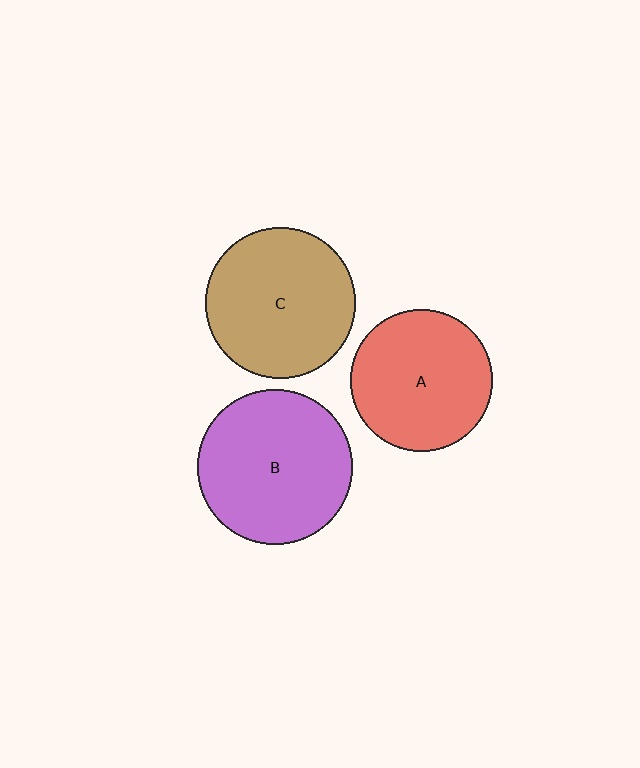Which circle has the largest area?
Circle B (purple).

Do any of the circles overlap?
No, none of the circles overlap.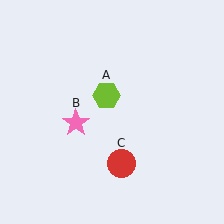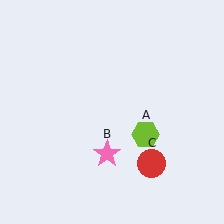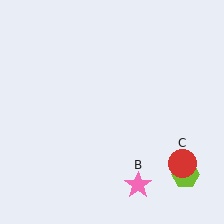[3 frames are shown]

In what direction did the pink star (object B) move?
The pink star (object B) moved down and to the right.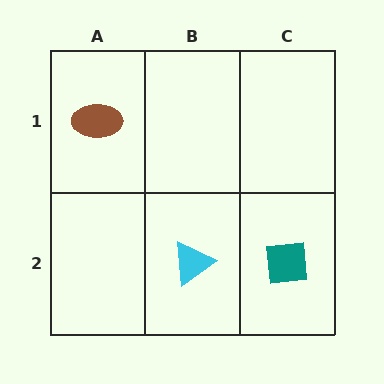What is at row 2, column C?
A teal square.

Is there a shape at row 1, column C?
No, that cell is empty.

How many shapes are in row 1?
1 shape.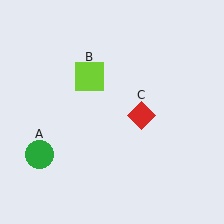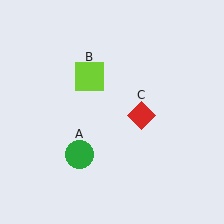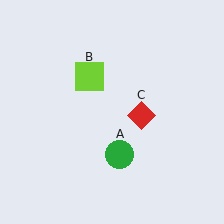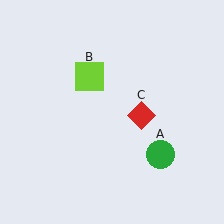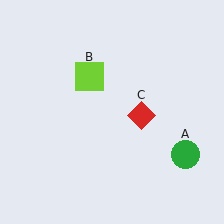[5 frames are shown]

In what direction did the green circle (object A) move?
The green circle (object A) moved right.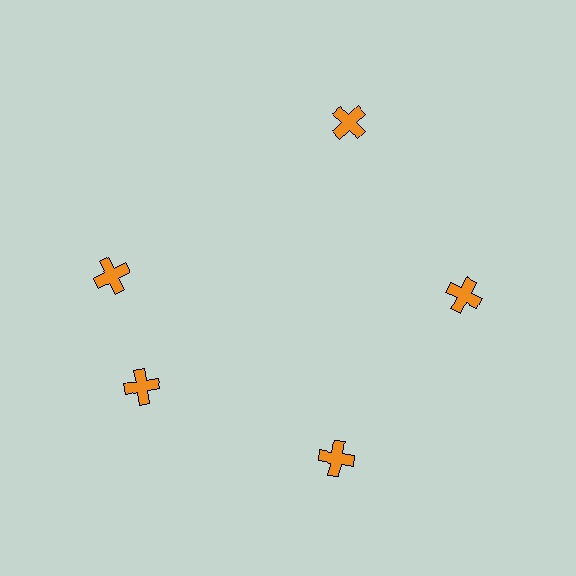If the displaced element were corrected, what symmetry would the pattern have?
It would have 5-fold rotational symmetry — the pattern would map onto itself every 72 degrees.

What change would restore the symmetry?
The symmetry would be restored by rotating it back into even spacing with its neighbors so that all 5 crosses sit at equal angles and equal distance from the center.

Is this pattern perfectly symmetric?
No. The 5 orange crosses are arranged in a ring, but one element near the 10 o'clock position is rotated out of alignment along the ring, breaking the 5-fold rotational symmetry.